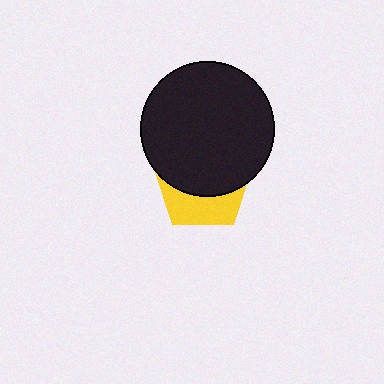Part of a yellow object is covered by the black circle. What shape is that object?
It is a pentagon.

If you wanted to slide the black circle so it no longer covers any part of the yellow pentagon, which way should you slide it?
Slide it up — that is the most direct way to separate the two shapes.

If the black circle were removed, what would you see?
You would see the complete yellow pentagon.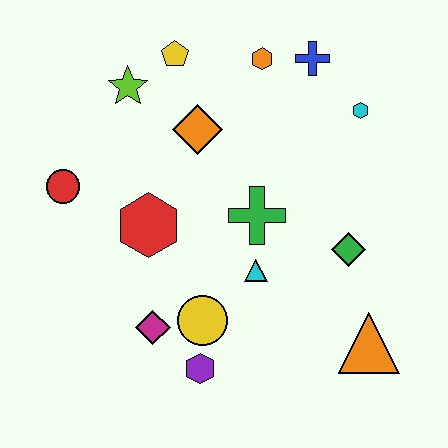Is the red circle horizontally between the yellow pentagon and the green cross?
No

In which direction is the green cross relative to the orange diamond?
The green cross is below the orange diamond.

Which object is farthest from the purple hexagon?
The blue cross is farthest from the purple hexagon.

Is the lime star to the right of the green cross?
No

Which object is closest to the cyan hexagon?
The blue cross is closest to the cyan hexagon.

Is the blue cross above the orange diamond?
Yes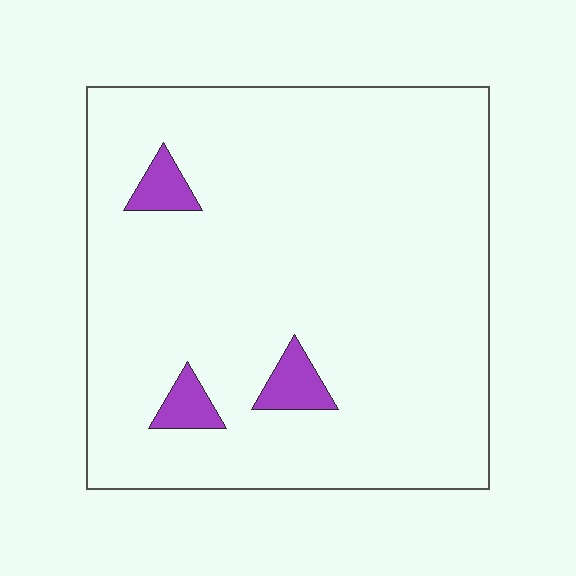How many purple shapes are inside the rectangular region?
3.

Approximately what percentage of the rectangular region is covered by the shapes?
Approximately 5%.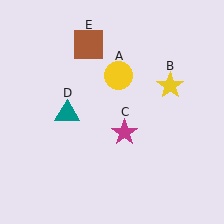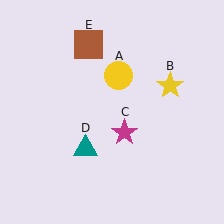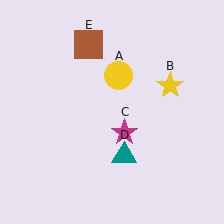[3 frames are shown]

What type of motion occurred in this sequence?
The teal triangle (object D) rotated counterclockwise around the center of the scene.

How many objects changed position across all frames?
1 object changed position: teal triangle (object D).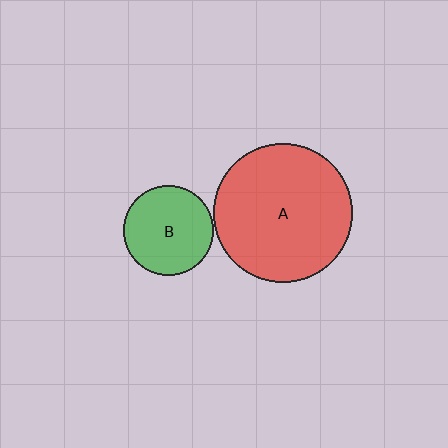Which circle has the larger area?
Circle A (red).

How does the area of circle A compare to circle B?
Approximately 2.4 times.